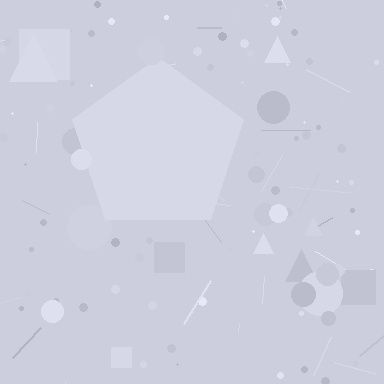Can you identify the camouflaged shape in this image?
The camouflaged shape is a pentagon.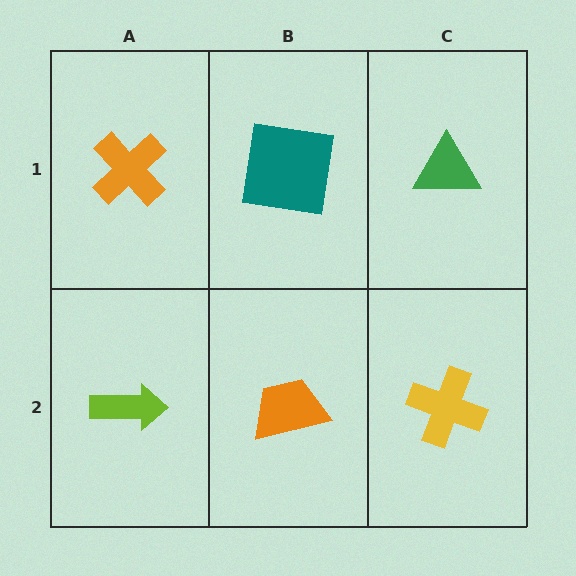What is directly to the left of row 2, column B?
A lime arrow.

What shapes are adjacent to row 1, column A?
A lime arrow (row 2, column A), a teal square (row 1, column B).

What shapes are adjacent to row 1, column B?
An orange trapezoid (row 2, column B), an orange cross (row 1, column A), a green triangle (row 1, column C).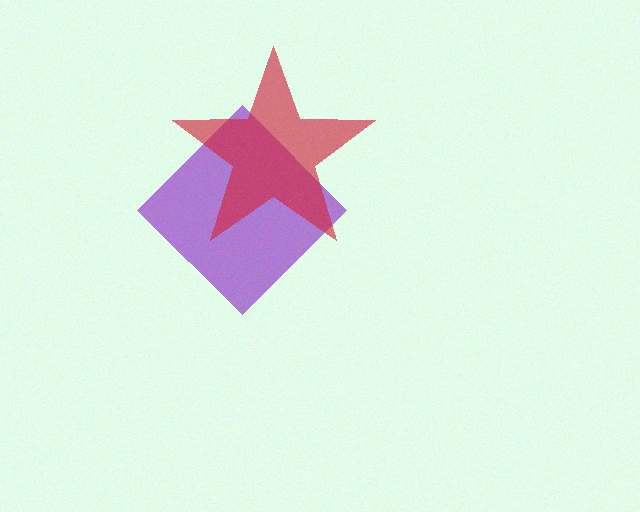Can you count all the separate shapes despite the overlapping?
Yes, there are 2 separate shapes.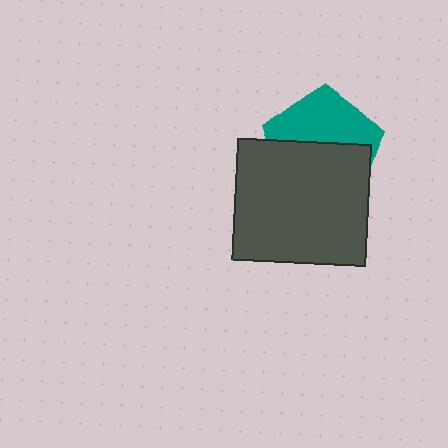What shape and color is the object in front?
The object in front is a dark gray rectangle.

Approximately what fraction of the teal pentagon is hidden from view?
Roughly 54% of the teal pentagon is hidden behind the dark gray rectangle.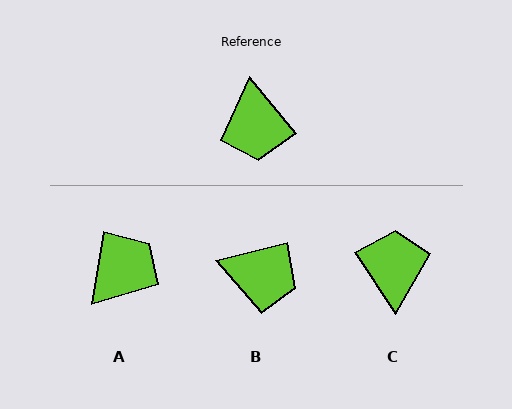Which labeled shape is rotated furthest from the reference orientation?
C, about 174 degrees away.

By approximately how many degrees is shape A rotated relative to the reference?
Approximately 131 degrees counter-clockwise.